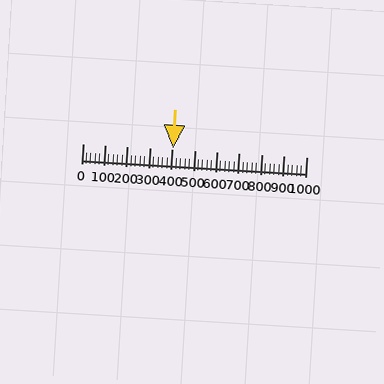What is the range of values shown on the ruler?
The ruler shows values from 0 to 1000.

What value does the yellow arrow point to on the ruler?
The yellow arrow points to approximately 404.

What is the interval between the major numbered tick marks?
The major tick marks are spaced 100 units apart.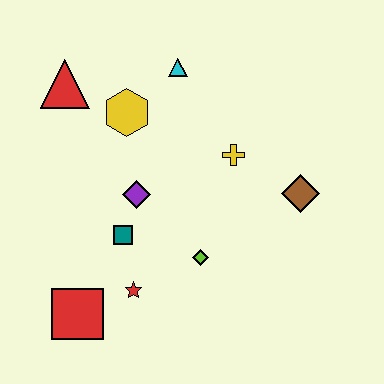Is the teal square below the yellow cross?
Yes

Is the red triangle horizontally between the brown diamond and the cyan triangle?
No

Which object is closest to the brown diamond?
The yellow cross is closest to the brown diamond.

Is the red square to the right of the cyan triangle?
No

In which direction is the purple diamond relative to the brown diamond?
The purple diamond is to the left of the brown diamond.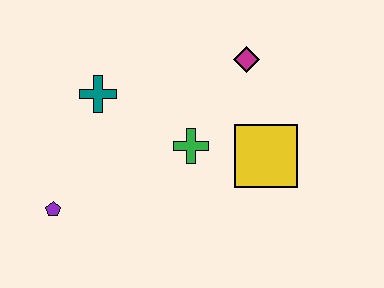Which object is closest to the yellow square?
The green cross is closest to the yellow square.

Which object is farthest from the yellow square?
The purple pentagon is farthest from the yellow square.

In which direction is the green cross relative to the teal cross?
The green cross is to the right of the teal cross.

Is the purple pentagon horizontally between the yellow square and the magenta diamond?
No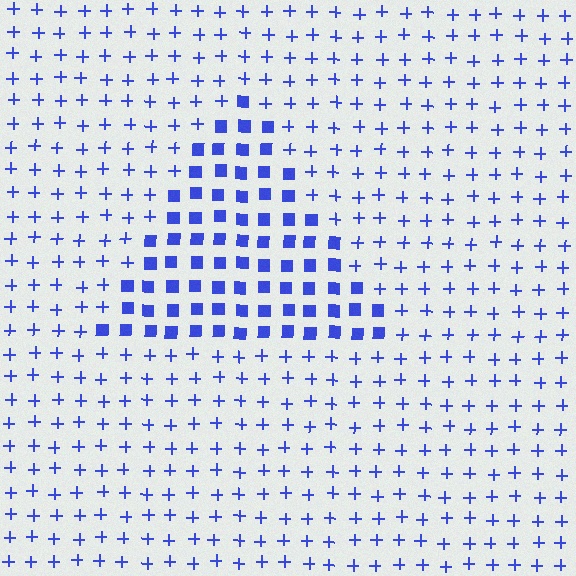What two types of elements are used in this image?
The image uses squares inside the triangle region and plus signs outside it.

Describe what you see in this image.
The image is filled with small blue elements arranged in a uniform grid. A triangle-shaped region contains squares, while the surrounding area contains plus signs. The boundary is defined purely by the change in element shape.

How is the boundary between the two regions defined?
The boundary is defined by a change in element shape: squares inside vs. plus signs outside. All elements share the same color and spacing.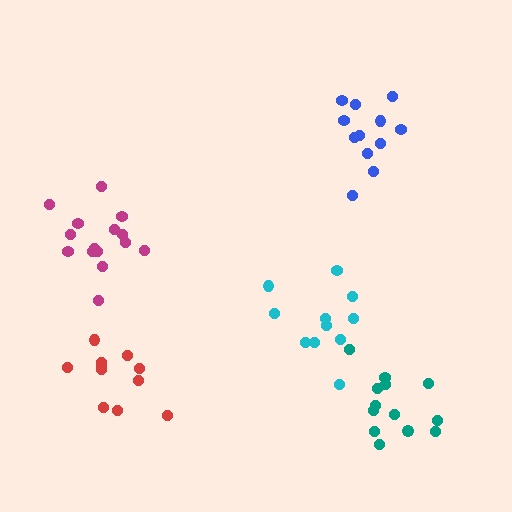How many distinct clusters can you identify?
There are 5 distinct clusters.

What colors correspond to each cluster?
The clusters are colored: cyan, blue, red, magenta, teal.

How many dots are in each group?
Group 1: 11 dots, Group 2: 12 dots, Group 3: 11 dots, Group 4: 15 dots, Group 5: 13 dots (62 total).